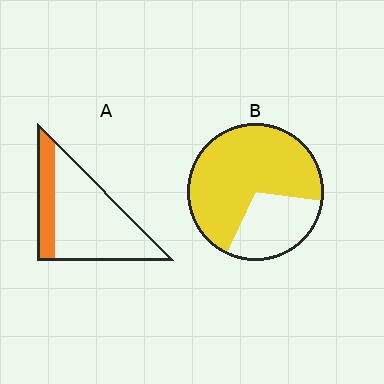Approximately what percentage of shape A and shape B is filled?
A is approximately 25% and B is approximately 70%.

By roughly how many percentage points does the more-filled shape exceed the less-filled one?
By roughly 45 percentage points (B over A).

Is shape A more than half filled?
No.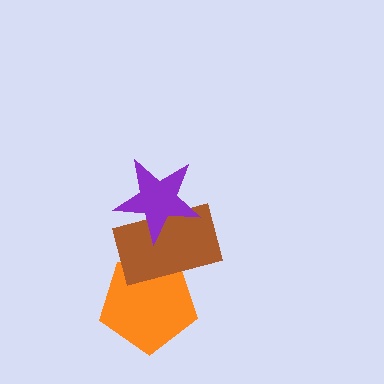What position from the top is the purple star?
The purple star is 1st from the top.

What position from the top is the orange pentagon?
The orange pentagon is 3rd from the top.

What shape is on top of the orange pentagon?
The brown rectangle is on top of the orange pentagon.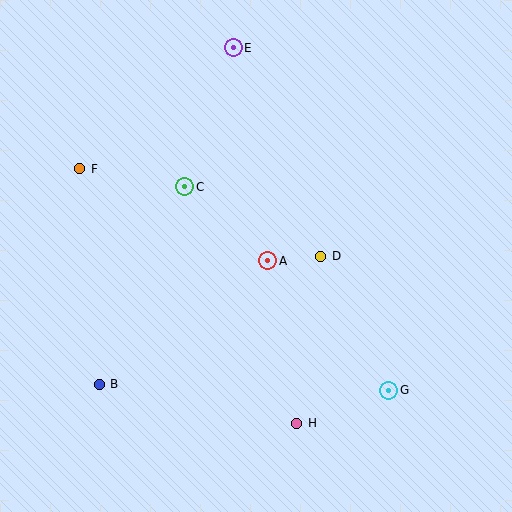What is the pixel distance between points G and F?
The distance between G and F is 380 pixels.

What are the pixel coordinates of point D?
Point D is at (321, 256).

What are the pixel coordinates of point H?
Point H is at (297, 423).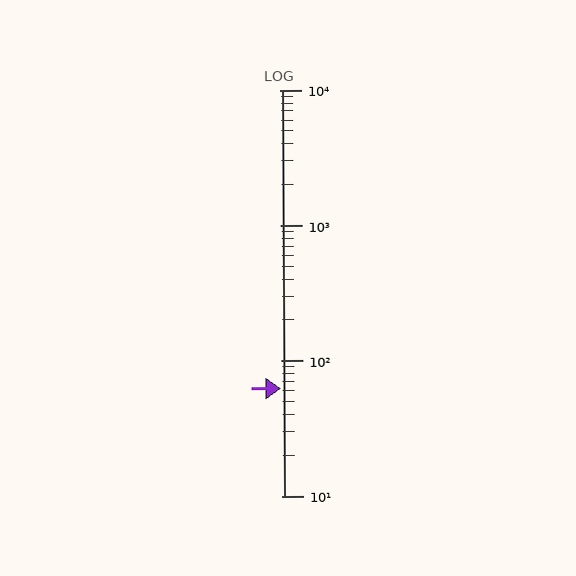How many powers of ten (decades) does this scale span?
The scale spans 3 decades, from 10 to 10000.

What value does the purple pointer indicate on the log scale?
The pointer indicates approximately 62.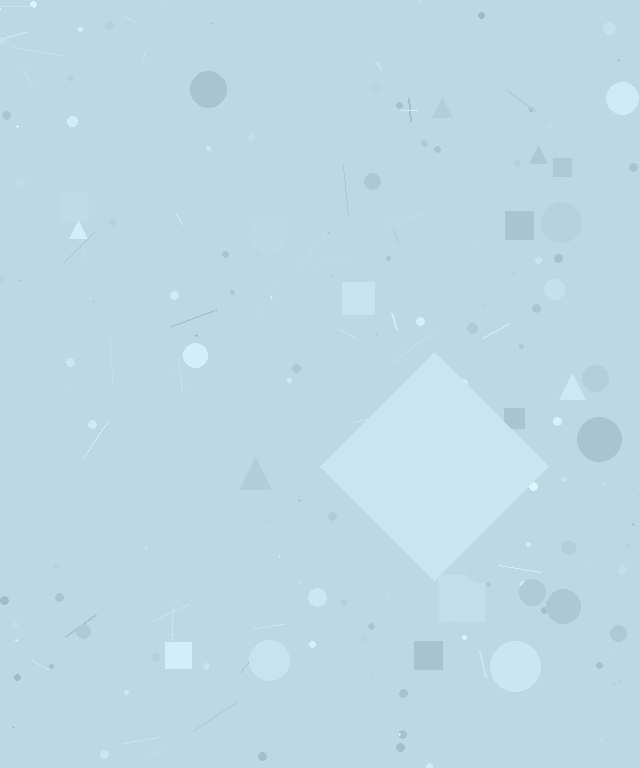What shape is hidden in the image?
A diamond is hidden in the image.